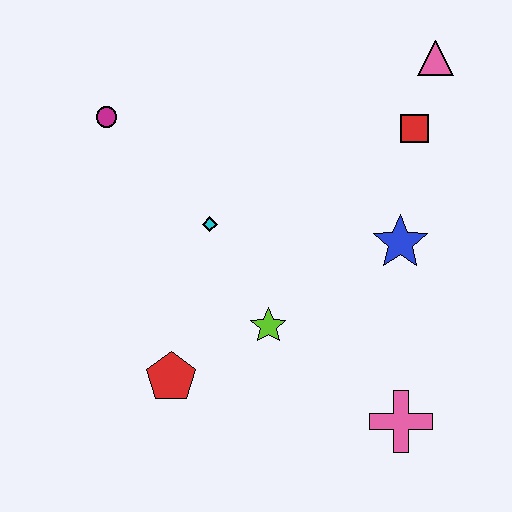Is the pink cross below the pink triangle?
Yes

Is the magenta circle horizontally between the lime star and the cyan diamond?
No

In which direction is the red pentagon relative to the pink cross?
The red pentagon is to the left of the pink cross.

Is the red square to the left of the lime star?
No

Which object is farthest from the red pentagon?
The pink triangle is farthest from the red pentagon.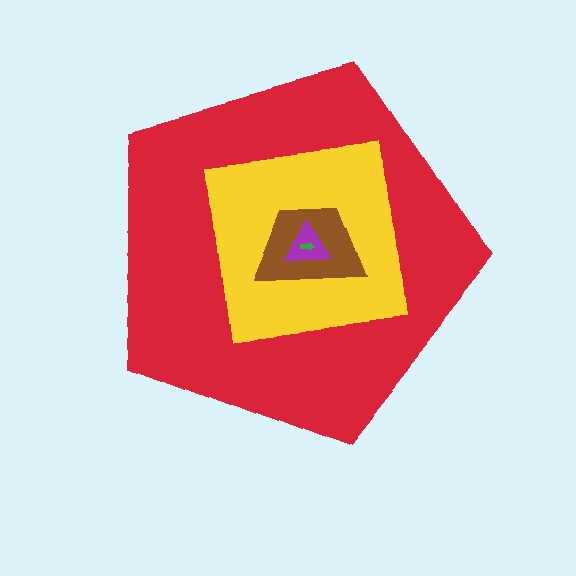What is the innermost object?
The green arrow.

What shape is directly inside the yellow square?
The brown trapezoid.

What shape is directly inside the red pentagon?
The yellow square.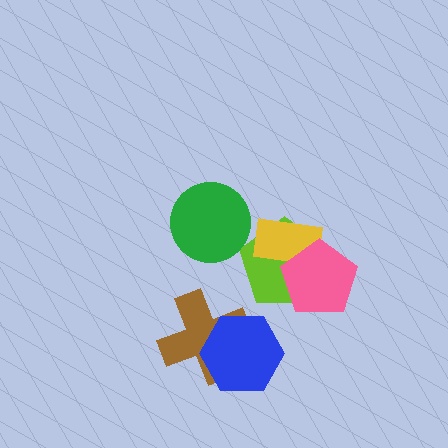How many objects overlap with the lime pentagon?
2 objects overlap with the lime pentagon.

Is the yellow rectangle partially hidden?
Yes, it is partially covered by another shape.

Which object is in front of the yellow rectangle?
The pink pentagon is in front of the yellow rectangle.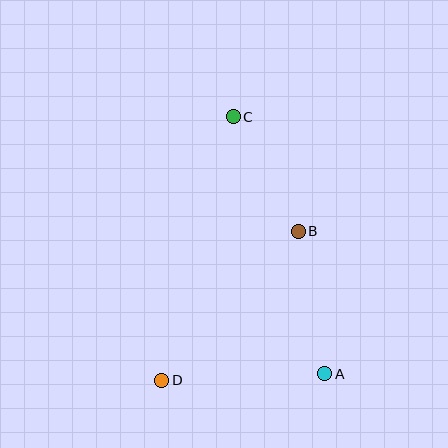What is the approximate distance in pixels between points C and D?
The distance between C and D is approximately 273 pixels.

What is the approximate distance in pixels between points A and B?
The distance between A and B is approximately 145 pixels.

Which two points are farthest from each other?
Points A and C are farthest from each other.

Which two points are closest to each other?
Points B and C are closest to each other.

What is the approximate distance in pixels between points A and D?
The distance between A and D is approximately 163 pixels.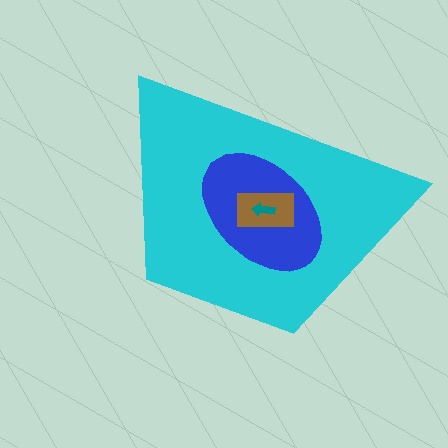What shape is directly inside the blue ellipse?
The brown rectangle.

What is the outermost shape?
The cyan trapezoid.